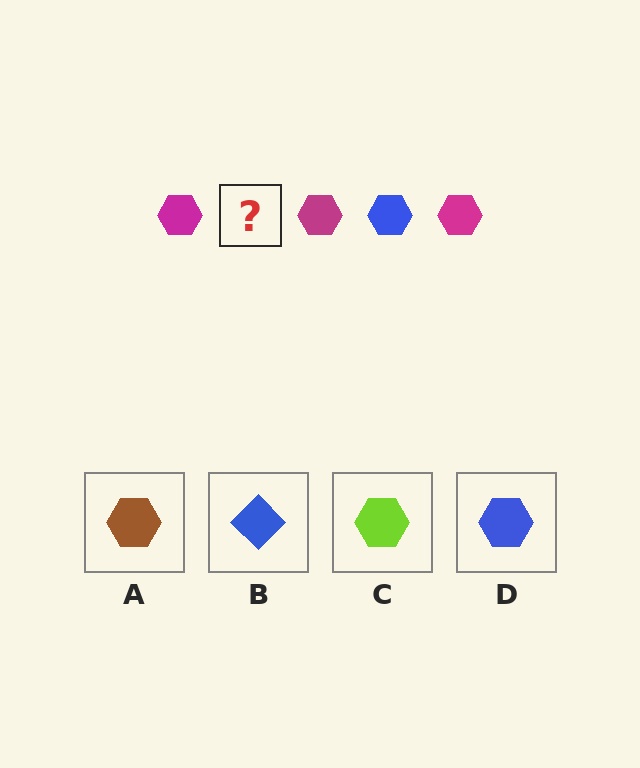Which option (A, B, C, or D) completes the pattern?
D.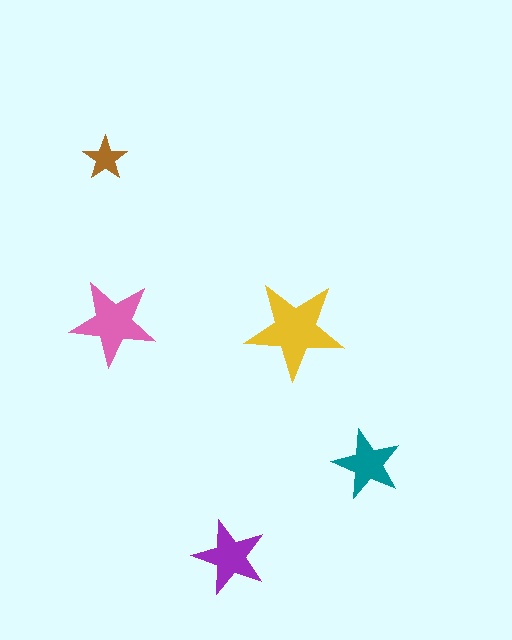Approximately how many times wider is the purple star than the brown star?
About 1.5 times wider.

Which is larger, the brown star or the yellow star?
The yellow one.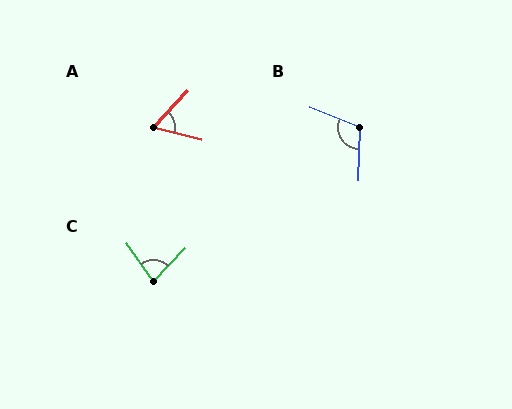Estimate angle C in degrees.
Approximately 78 degrees.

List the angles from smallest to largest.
A (62°), C (78°), B (110°).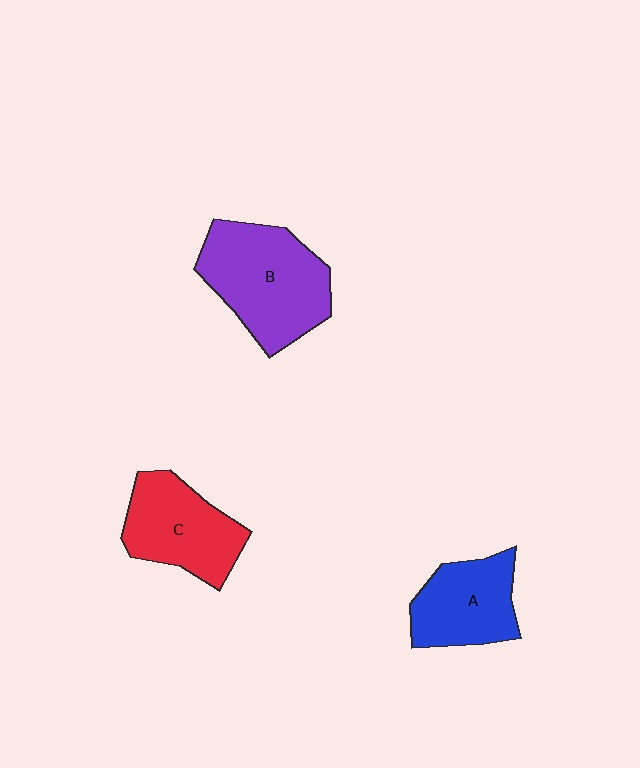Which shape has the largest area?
Shape B (purple).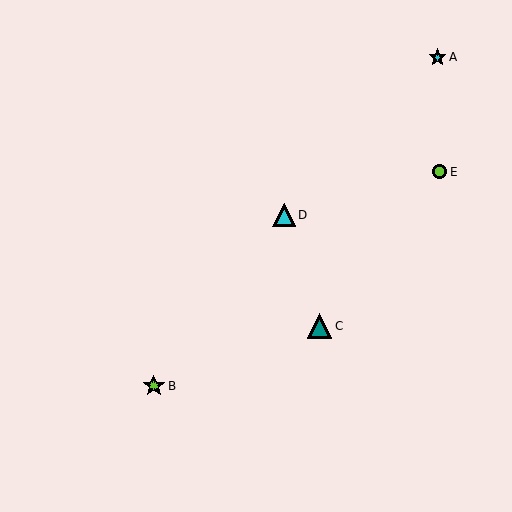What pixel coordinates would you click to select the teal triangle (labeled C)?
Click at (319, 326) to select the teal triangle C.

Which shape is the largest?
The teal triangle (labeled C) is the largest.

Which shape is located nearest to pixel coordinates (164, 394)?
The lime star (labeled B) at (154, 386) is nearest to that location.